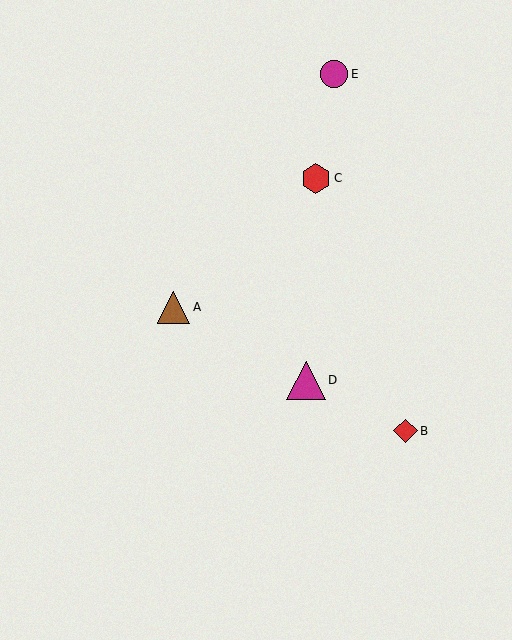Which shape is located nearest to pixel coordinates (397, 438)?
The red diamond (labeled B) at (406, 431) is nearest to that location.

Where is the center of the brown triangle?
The center of the brown triangle is at (174, 307).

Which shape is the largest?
The magenta triangle (labeled D) is the largest.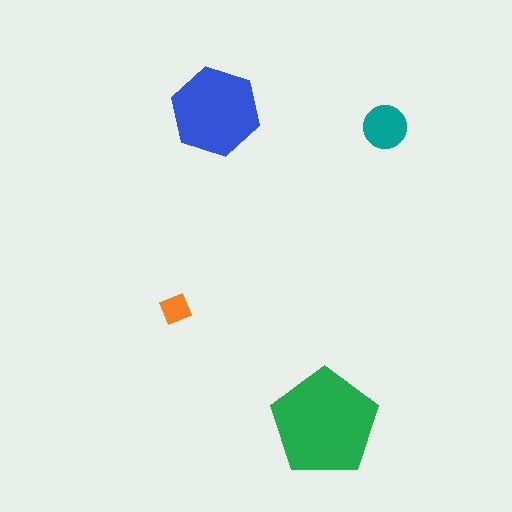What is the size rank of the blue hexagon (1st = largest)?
2nd.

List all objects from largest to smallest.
The green pentagon, the blue hexagon, the teal circle, the orange diamond.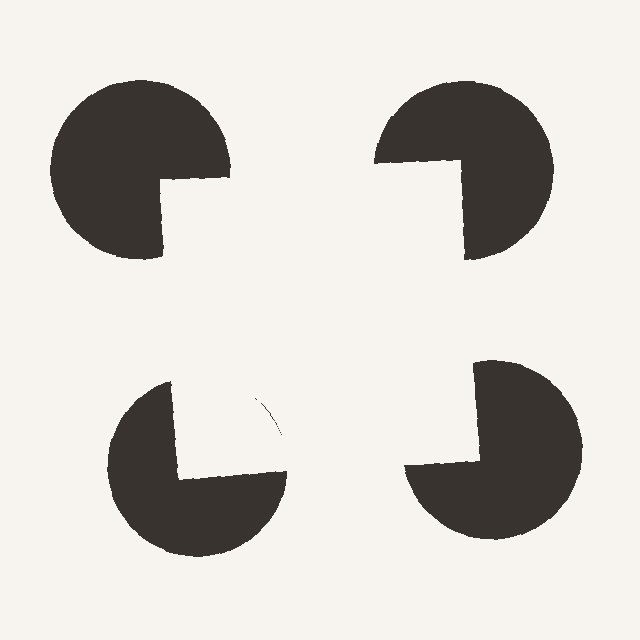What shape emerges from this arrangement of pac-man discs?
An illusory square — its edges are inferred from the aligned wedge cuts in the pac-man discs, not physically drawn.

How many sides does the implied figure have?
4 sides.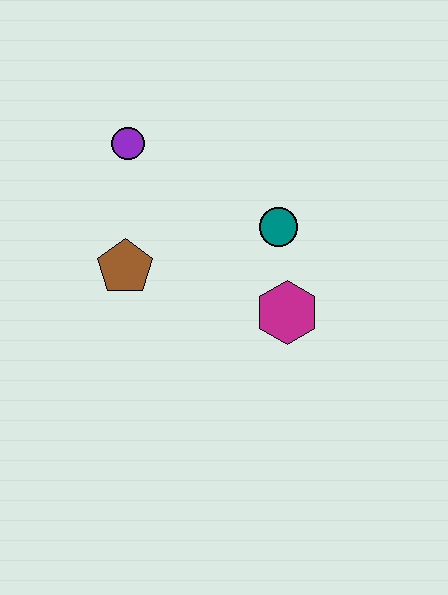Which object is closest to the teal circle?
The magenta hexagon is closest to the teal circle.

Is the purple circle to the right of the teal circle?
No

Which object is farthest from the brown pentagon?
The magenta hexagon is farthest from the brown pentagon.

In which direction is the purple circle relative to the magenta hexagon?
The purple circle is above the magenta hexagon.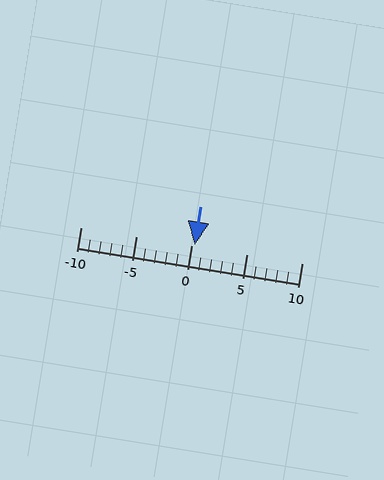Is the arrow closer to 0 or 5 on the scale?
The arrow is closer to 0.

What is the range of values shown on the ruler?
The ruler shows values from -10 to 10.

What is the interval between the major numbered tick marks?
The major tick marks are spaced 5 units apart.